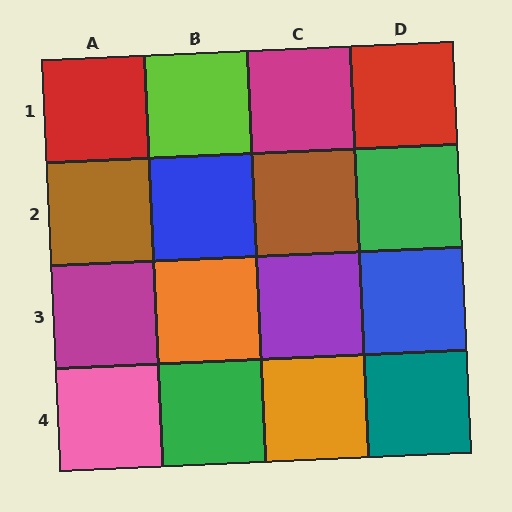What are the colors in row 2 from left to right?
Brown, blue, brown, green.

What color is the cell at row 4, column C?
Orange.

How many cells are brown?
2 cells are brown.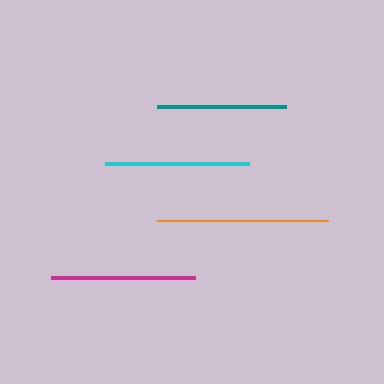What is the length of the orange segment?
The orange segment is approximately 171 pixels long.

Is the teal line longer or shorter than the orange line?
The orange line is longer than the teal line.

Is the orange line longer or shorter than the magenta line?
The orange line is longer than the magenta line.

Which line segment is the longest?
The orange line is the longest at approximately 171 pixels.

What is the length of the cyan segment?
The cyan segment is approximately 144 pixels long.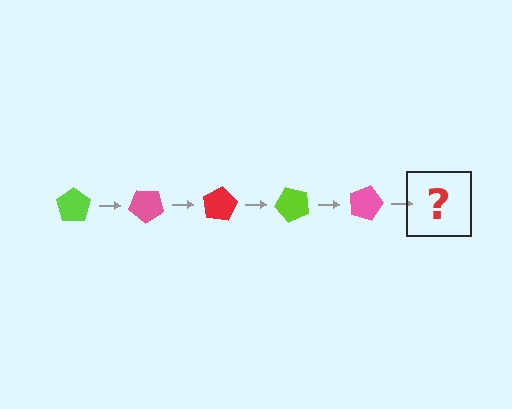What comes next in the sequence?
The next element should be a red pentagon, rotated 200 degrees from the start.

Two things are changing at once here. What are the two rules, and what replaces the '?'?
The two rules are that it rotates 40 degrees each step and the color cycles through lime, pink, and red. The '?' should be a red pentagon, rotated 200 degrees from the start.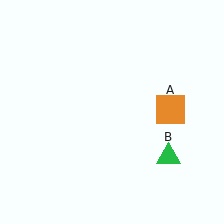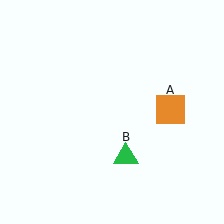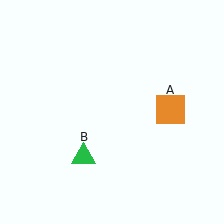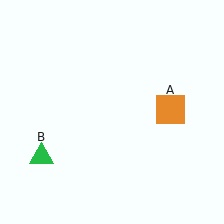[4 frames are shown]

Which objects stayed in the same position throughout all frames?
Orange square (object A) remained stationary.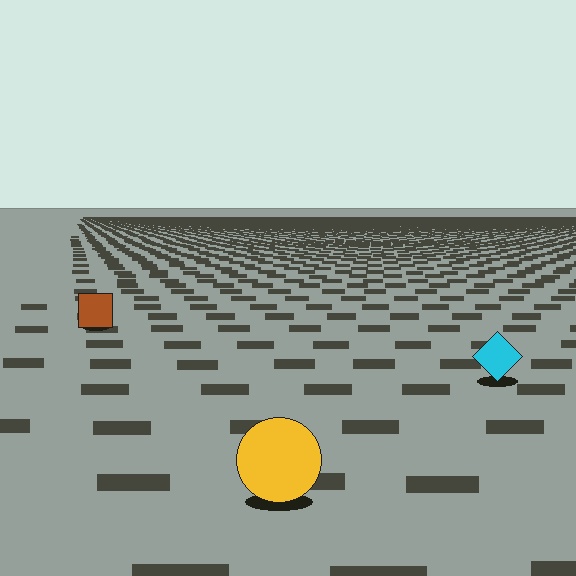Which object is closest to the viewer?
The yellow circle is closest. The texture marks near it are larger and more spread out.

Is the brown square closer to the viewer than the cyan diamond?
No. The cyan diamond is closer — you can tell from the texture gradient: the ground texture is coarser near it.